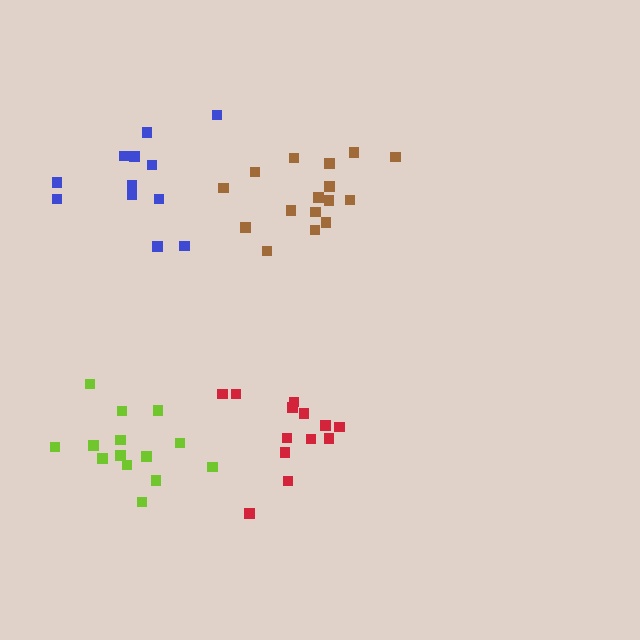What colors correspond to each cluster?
The clusters are colored: brown, blue, red, lime.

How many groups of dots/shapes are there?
There are 4 groups.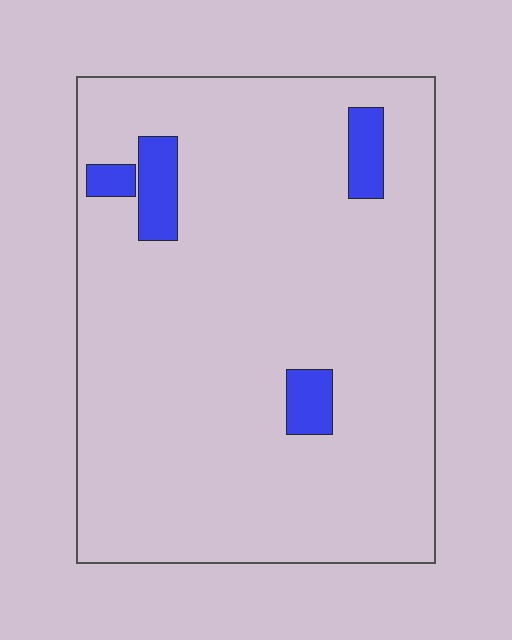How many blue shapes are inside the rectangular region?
4.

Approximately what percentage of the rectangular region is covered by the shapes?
Approximately 5%.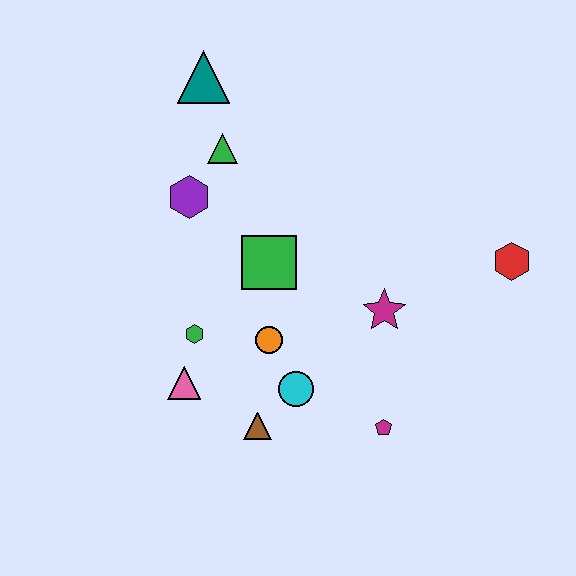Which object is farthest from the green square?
The red hexagon is farthest from the green square.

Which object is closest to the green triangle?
The purple hexagon is closest to the green triangle.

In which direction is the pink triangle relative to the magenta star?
The pink triangle is to the left of the magenta star.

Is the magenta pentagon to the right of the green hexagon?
Yes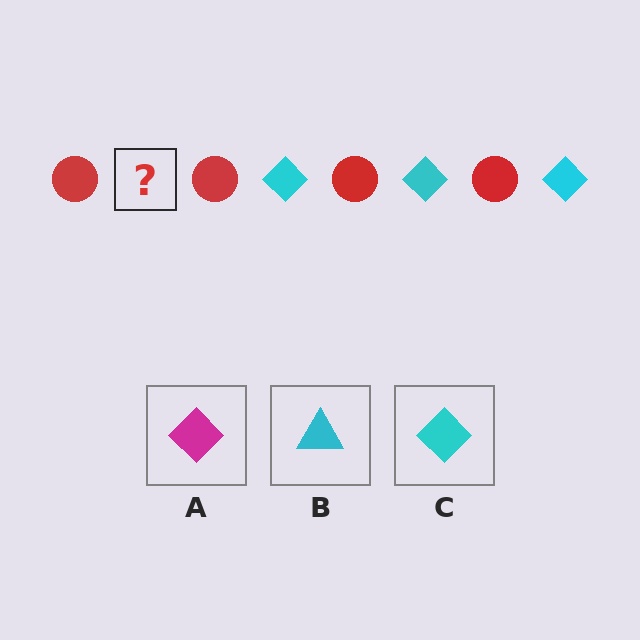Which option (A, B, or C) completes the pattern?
C.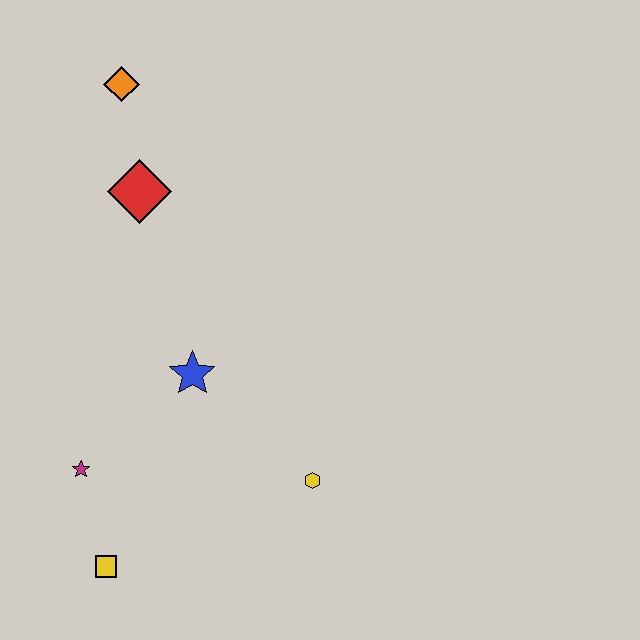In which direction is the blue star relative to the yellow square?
The blue star is above the yellow square.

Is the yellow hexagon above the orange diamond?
No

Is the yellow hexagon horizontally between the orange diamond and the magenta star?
No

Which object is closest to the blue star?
The magenta star is closest to the blue star.